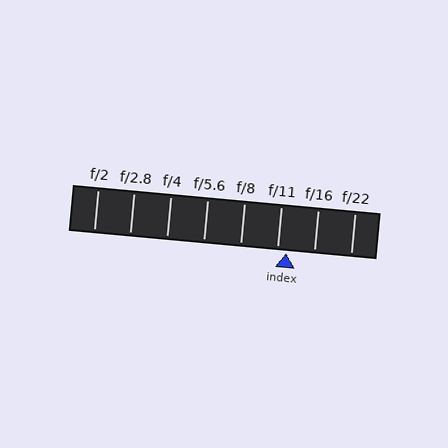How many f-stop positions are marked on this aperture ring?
There are 8 f-stop positions marked.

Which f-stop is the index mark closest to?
The index mark is closest to f/11.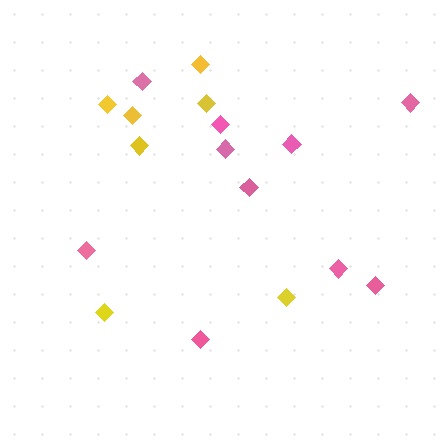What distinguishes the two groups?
There are 2 groups: one group of pink diamonds (10) and one group of yellow diamonds (7).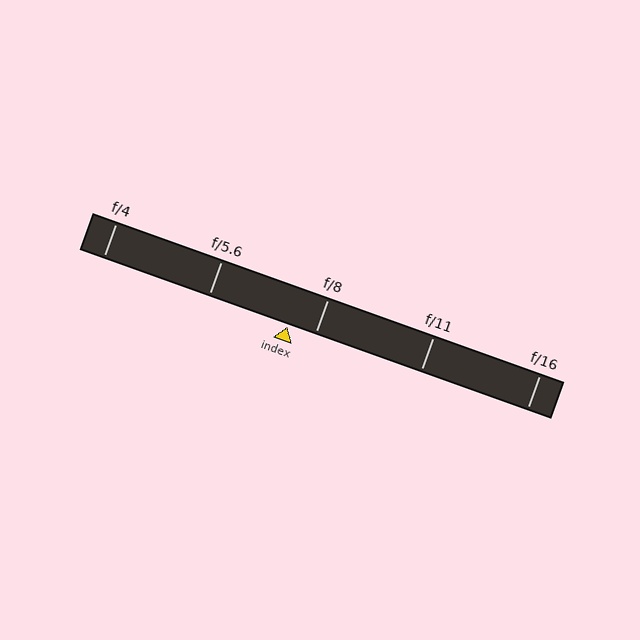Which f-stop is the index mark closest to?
The index mark is closest to f/8.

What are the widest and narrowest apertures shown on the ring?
The widest aperture shown is f/4 and the narrowest is f/16.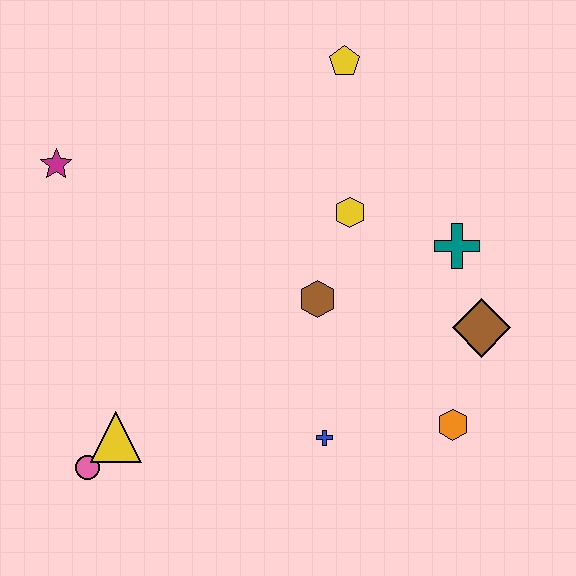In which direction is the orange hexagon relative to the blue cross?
The orange hexagon is to the right of the blue cross.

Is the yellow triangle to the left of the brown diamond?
Yes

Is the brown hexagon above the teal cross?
No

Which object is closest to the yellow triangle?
The pink circle is closest to the yellow triangle.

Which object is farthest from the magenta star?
The orange hexagon is farthest from the magenta star.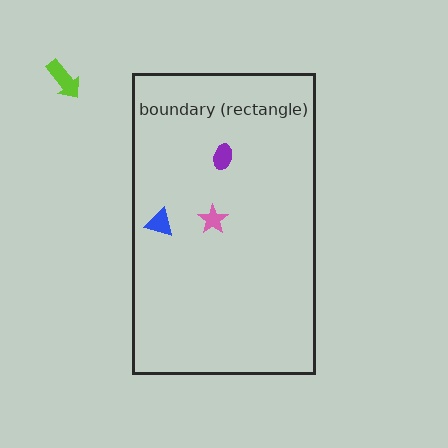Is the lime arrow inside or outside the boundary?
Outside.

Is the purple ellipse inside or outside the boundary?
Inside.